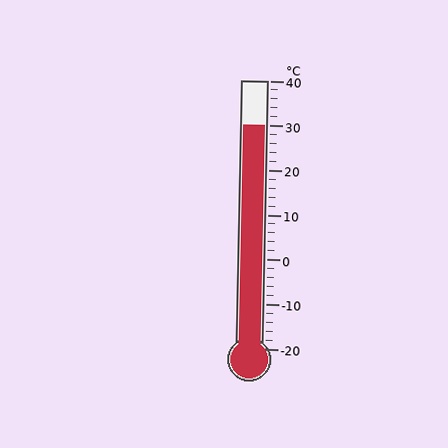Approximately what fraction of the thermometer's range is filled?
The thermometer is filled to approximately 85% of its range.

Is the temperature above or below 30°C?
The temperature is at 30°C.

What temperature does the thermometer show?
The thermometer shows approximately 30°C.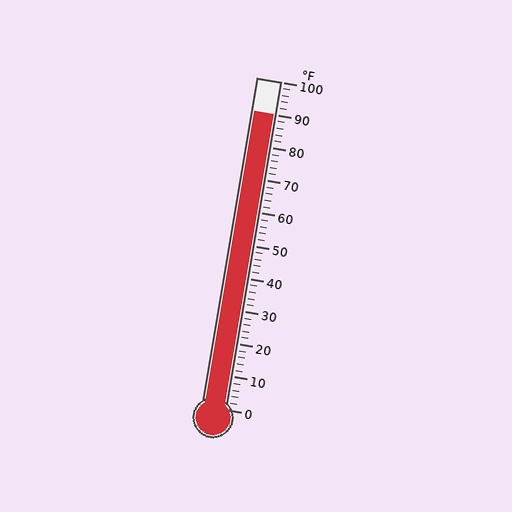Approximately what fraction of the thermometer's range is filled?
The thermometer is filled to approximately 90% of its range.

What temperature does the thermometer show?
The thermometer shows approximately 90°F.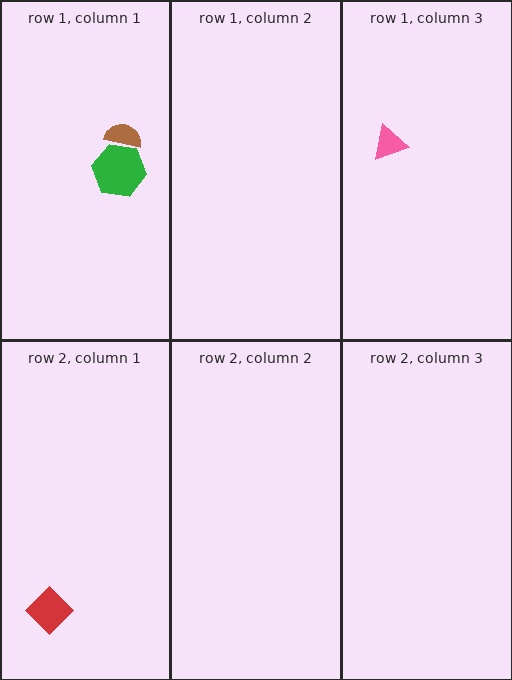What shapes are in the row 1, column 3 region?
The pink triangle.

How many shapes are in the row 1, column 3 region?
1.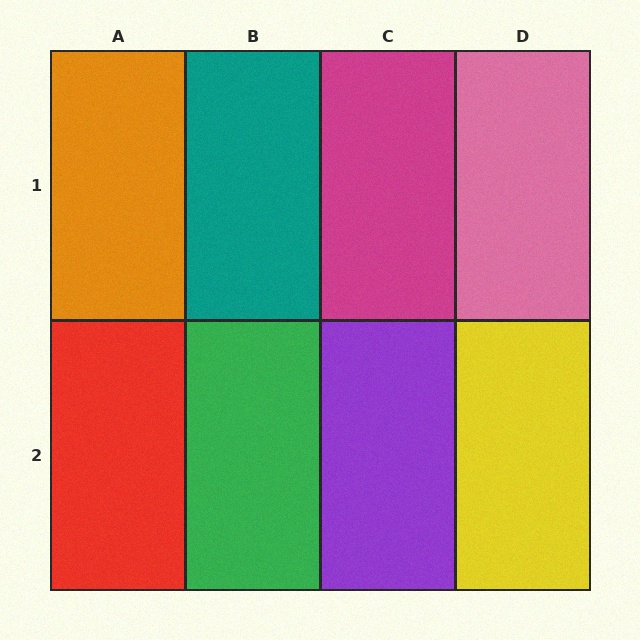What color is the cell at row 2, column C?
Purple.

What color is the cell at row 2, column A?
Red.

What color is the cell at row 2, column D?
Yellow.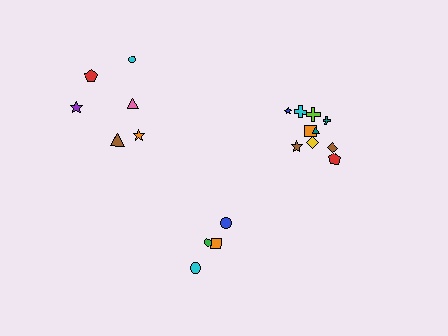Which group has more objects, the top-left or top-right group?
The top-right group.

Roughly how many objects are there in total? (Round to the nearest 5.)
Roughly 20 objects in total.